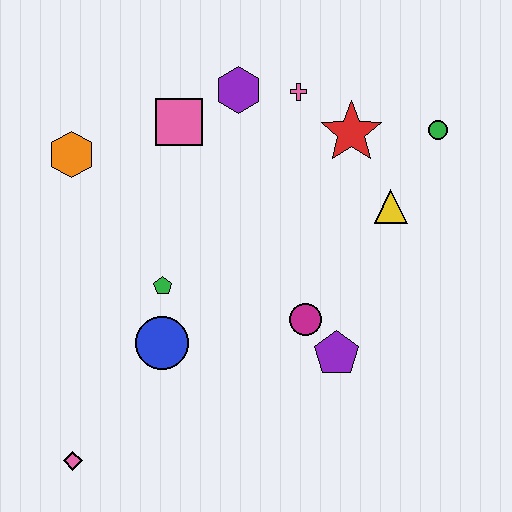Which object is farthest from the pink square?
The pink diamond is farthest from the pink square.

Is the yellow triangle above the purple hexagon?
No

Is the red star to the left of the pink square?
No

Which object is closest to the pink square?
The purple hexagon is closest to the pink square.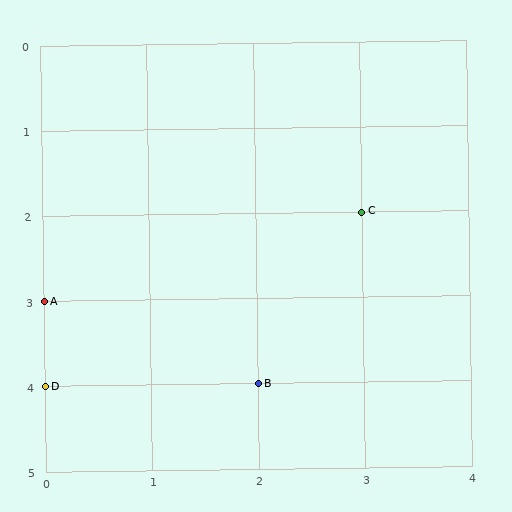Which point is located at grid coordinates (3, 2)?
Point C is at (3, 2).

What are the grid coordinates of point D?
Point D is at grid coordinates (0, 4).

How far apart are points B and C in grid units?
Points B and C are 1 column and 2 rows apart (about 2.2 grid units diagonally).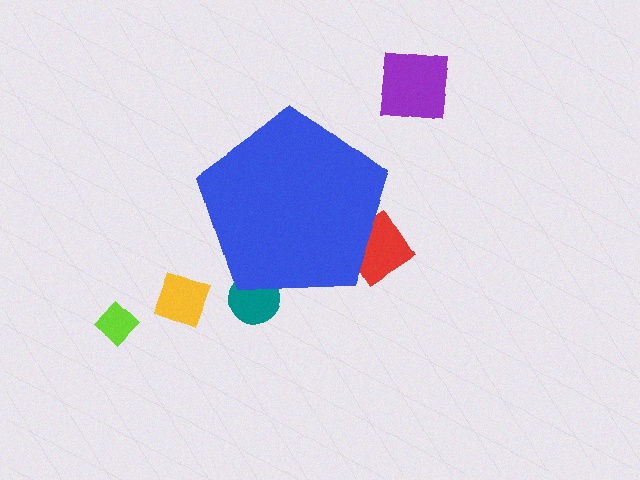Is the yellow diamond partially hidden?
No, the yellow diamond is fully visible.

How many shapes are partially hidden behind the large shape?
2 shapes are partially hidden.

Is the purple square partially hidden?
No, the purple square is fully visible.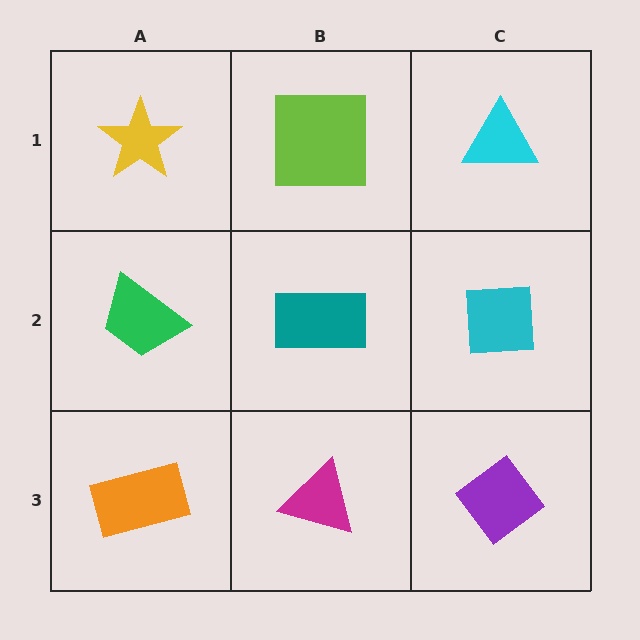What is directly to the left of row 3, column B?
An orange rectangle.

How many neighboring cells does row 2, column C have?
3.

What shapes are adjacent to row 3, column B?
A teal rectangle (row 2, column B), an orange rectangle (row 3, column A), a purple diamond (row 3, column C).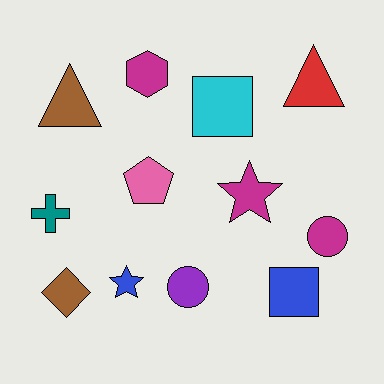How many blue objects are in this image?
There are 2 blue objects.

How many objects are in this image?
There are 12 objects.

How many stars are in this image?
There are 2 stars.